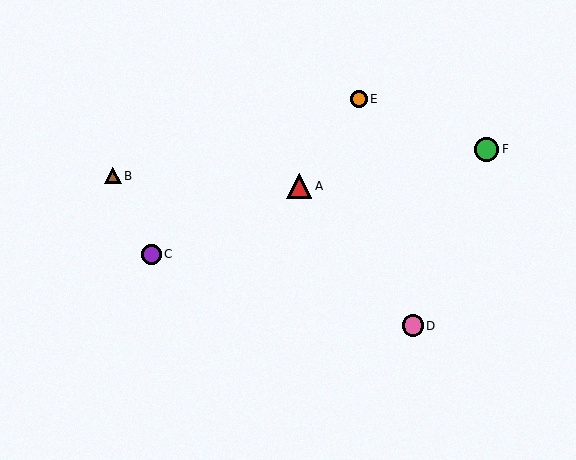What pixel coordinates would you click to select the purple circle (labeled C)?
Click at (151, 254) to select the purple circle C.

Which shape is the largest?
The red triangle (labeled A) is the largest.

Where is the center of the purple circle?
The center of the purple circle is at (151, 254).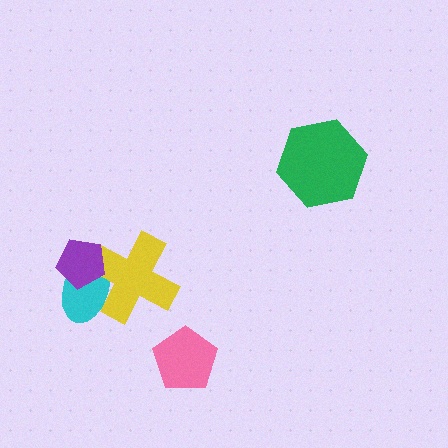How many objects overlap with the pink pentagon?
0 objects overlap with the pink pentagon.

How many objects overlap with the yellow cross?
2 objects overlap with the yellow cross.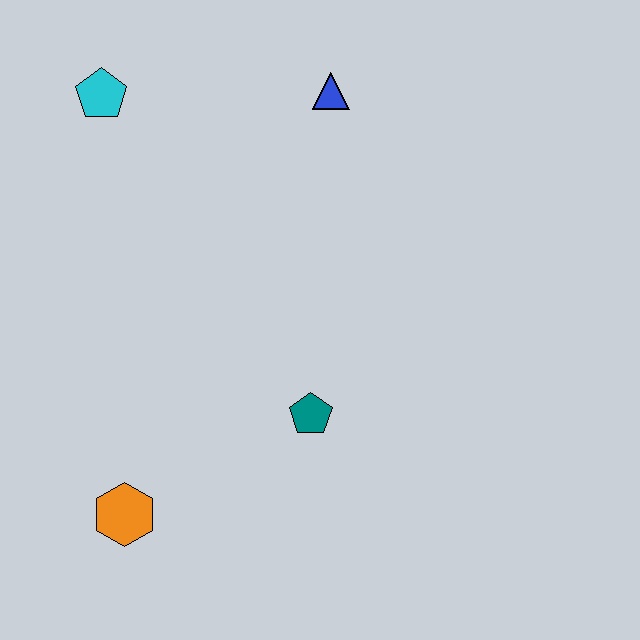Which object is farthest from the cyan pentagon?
The orange hexagon is farthest from the cyan pentagon.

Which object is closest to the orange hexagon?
The teal pentagon is closest to the orange hexagon.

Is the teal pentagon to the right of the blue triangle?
No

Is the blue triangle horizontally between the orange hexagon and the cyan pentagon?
No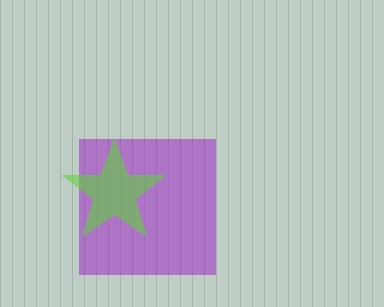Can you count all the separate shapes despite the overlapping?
Yes, there are 2 separate shapes.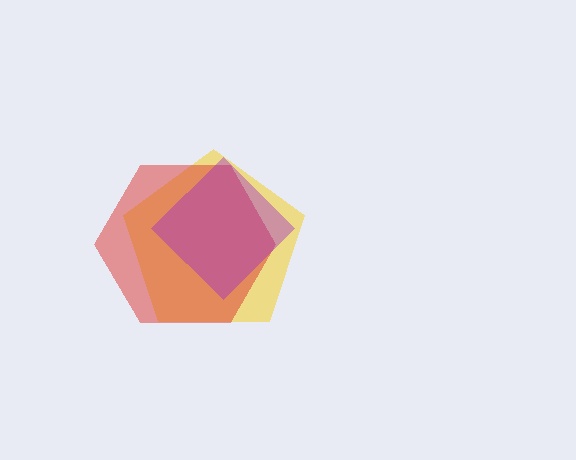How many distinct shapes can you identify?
There are 3 distinct shapes: a yellow pentagon, a red hexagon, a purple diamond.